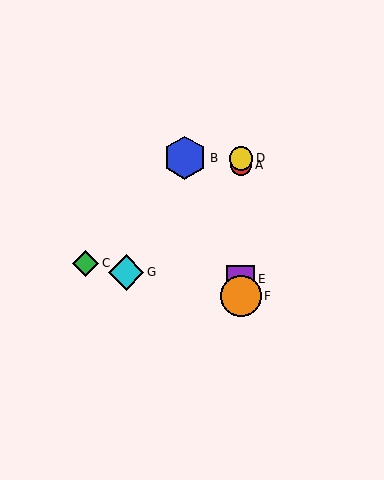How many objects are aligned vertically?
4 objects (A, D, E, F) are aligned vertically.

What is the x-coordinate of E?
Object E is at x≈241.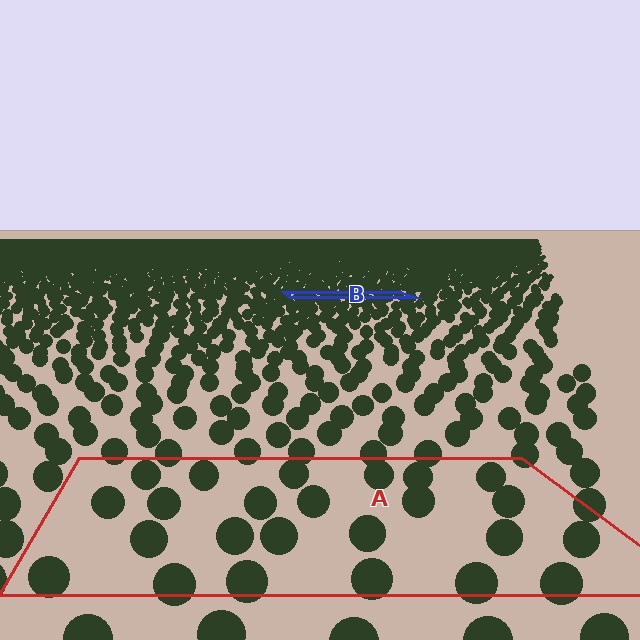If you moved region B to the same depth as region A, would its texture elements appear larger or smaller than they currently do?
They would appear larger. At a closer depth, the same texture elements are projected at a bigger on-screen size.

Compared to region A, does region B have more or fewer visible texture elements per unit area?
Region B has more texture elements per unit area — they are packed more densely because it is farther away.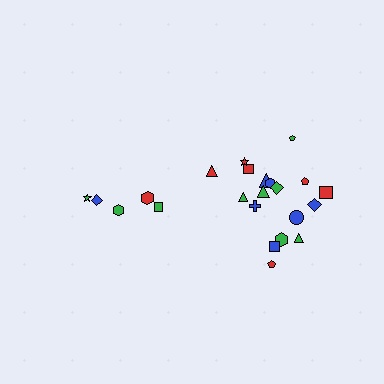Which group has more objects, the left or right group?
The right group.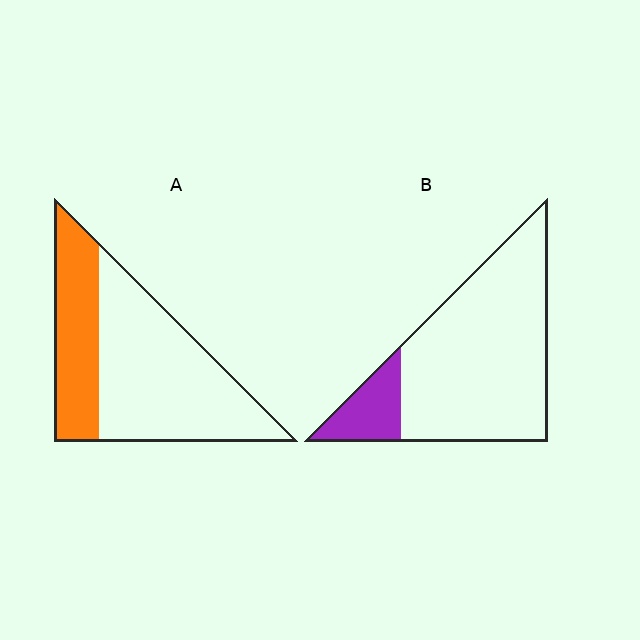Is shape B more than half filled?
No.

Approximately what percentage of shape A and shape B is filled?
A is approximately 35% and B is approximately 15%.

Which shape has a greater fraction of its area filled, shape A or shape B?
Shape A.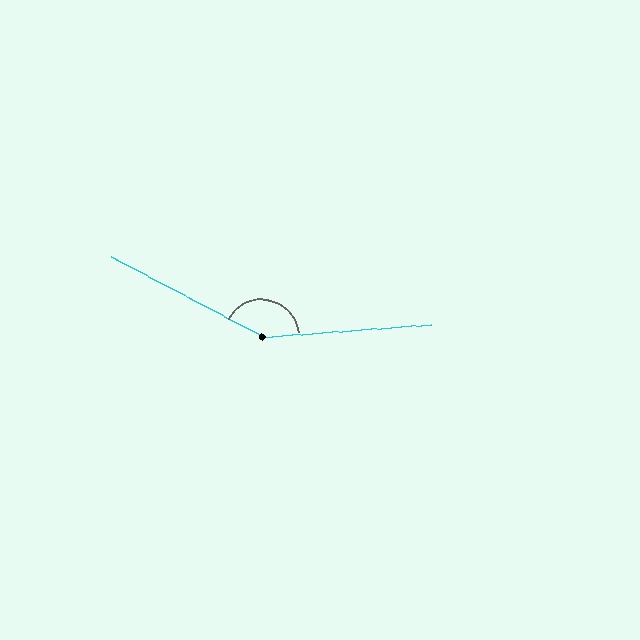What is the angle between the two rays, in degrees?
Approximately 148 degrees.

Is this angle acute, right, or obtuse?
It is obtuse.